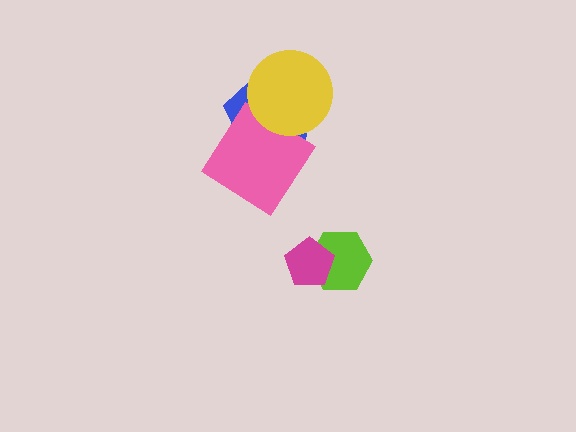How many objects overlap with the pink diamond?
2 objects overlap with the pink diamond.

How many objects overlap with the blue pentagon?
2 objects overlap with the blue pentagon.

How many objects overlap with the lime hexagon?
1 object overlaps with the lime hexagon.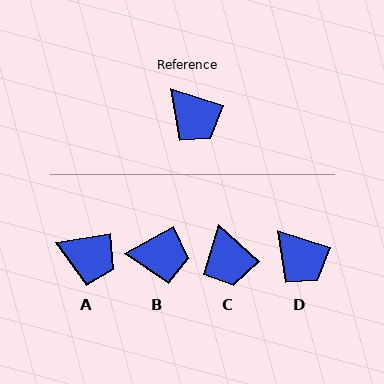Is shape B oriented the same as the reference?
No, it is off by about 46 degrees.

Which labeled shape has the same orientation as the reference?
D.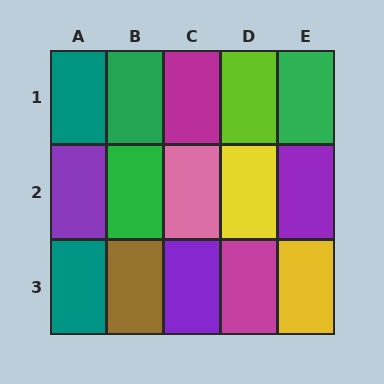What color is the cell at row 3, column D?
Magenta.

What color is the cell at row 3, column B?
Brown.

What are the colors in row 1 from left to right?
Teal, green, magenta, lime, green.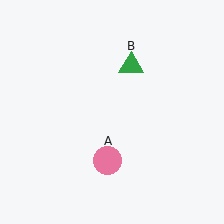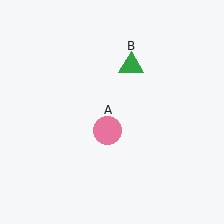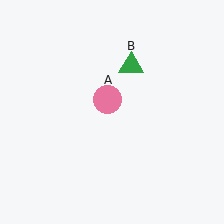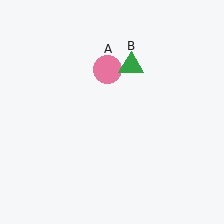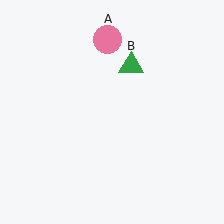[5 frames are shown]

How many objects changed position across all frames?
1 object changed position: pink circle (object A).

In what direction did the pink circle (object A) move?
The pink circle (object A) moved up.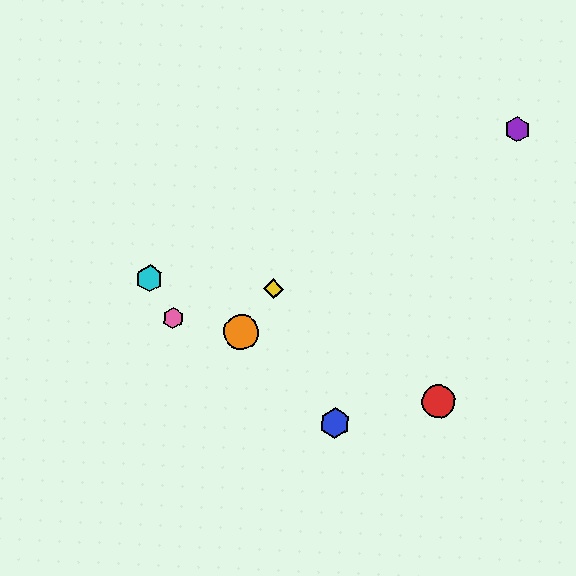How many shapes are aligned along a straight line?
3 shapes (the green circle, the yellow diamond, the orange circle) are aligned along a straight line.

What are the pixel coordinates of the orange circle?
The orange circle is at (241, 332).